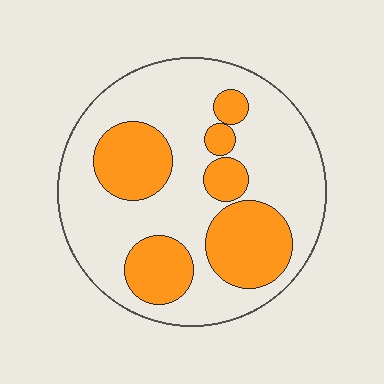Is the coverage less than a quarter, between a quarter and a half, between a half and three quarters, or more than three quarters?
Between a quarter and a half.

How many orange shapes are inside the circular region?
6.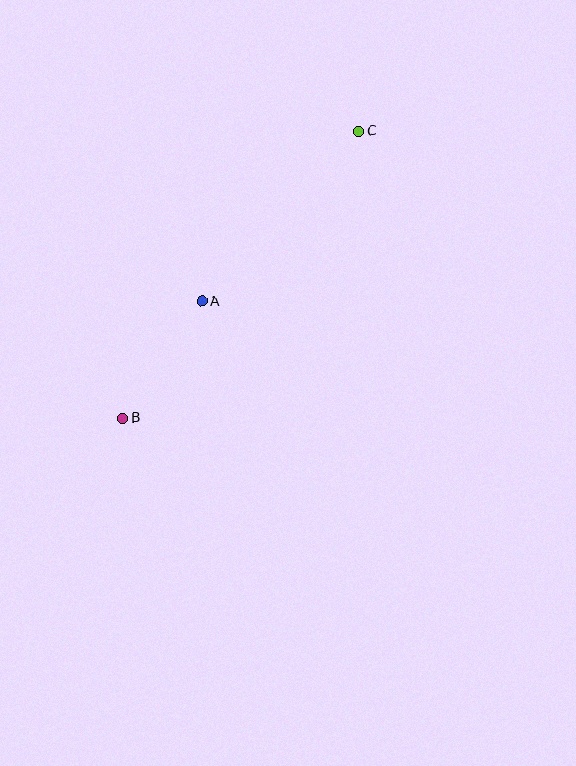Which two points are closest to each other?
Points A and B are closest to each other.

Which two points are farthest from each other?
Points B and C are farthest from each other.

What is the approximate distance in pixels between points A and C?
The distance between A and C is approximately 231 pixels.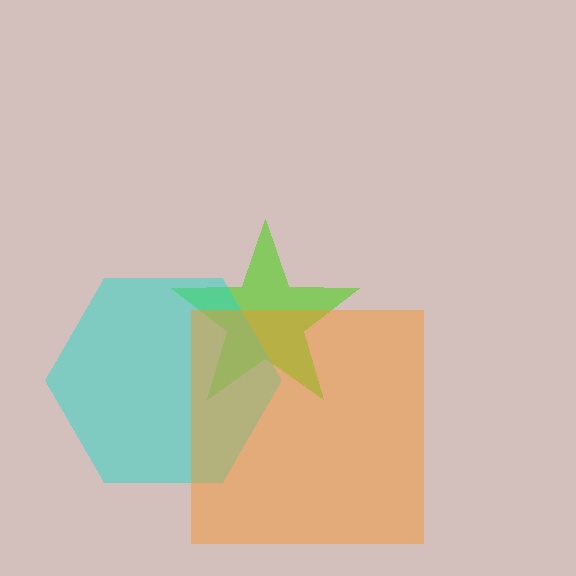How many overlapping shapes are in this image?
There are 3 overlapping shapes in the image.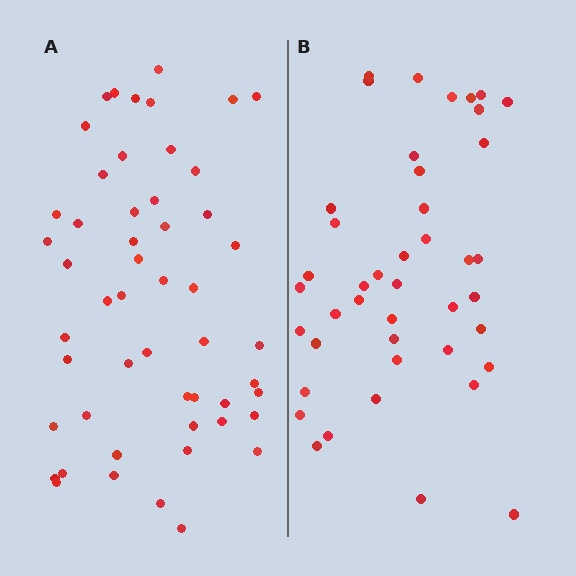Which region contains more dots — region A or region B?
Region A (the left region) has more dots.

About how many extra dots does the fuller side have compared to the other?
Region A has roughly 8 or so more dots than region B.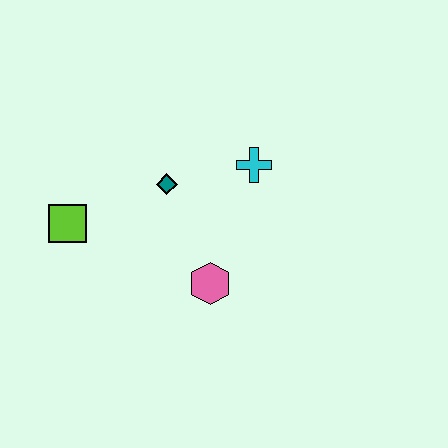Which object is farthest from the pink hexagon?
The lime square is farthest from the pink hexagon.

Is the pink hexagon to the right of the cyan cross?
No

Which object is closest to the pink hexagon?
The teal diamond is closest to the pink hexagon.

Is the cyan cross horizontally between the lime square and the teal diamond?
No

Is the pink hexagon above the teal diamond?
No